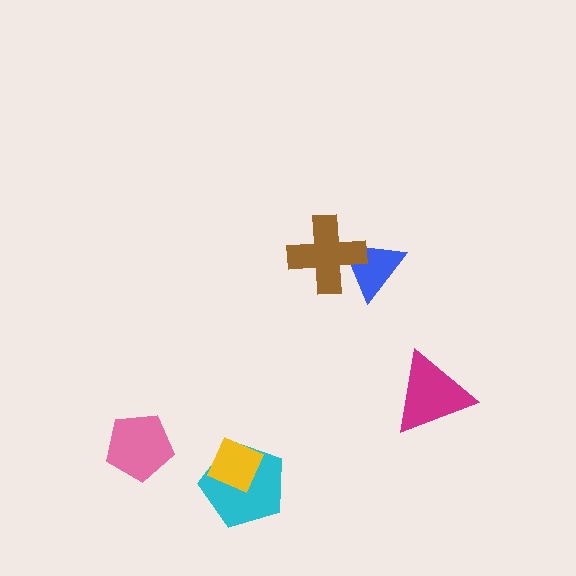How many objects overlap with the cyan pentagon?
1 object overlaps with the cyan pentagon.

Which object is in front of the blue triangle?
The brown cross is in front of the blue triangle.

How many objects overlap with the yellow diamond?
1 object overlaps with the yellow diamond.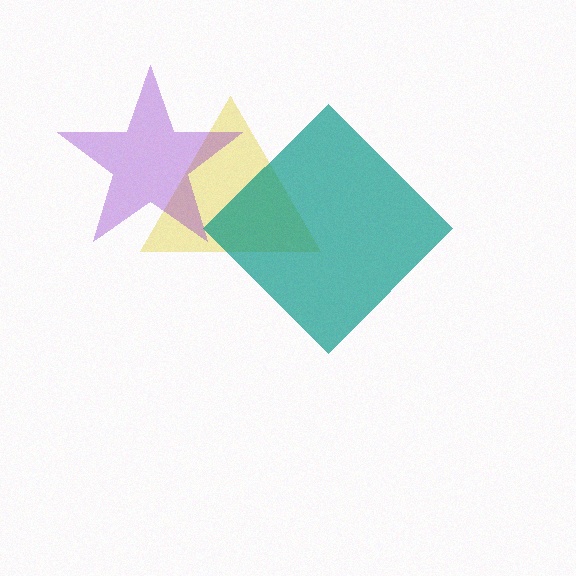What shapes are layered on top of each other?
The layered shapes are: a yellow triangle, a purple star, a teal diamond.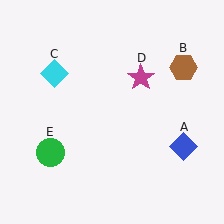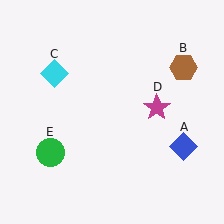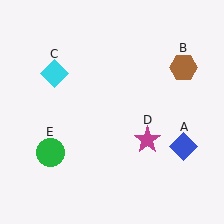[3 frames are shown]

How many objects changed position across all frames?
1 object changed position: magenta star (object D).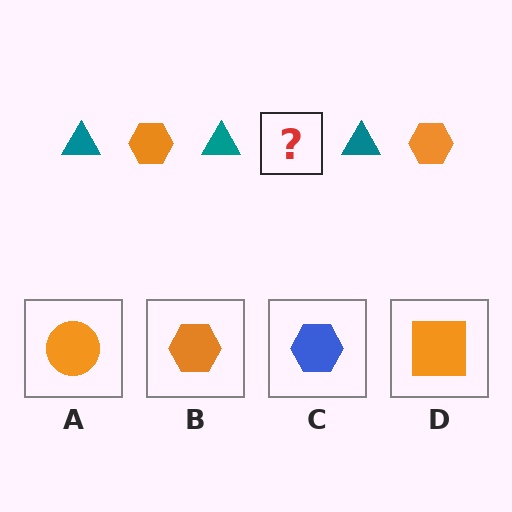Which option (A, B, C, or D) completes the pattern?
B.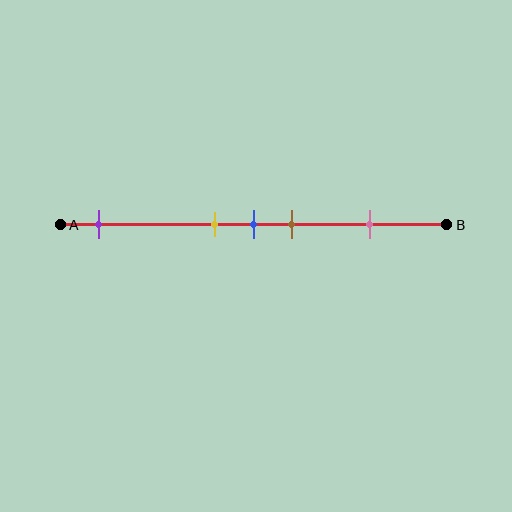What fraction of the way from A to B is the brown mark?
The brown mark is approximately 60% (0.6) of the way from A to B.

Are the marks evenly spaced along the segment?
No, the marks are not evenly spaced.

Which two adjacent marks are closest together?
The yellow and blue marks are the closest adjacent pair.